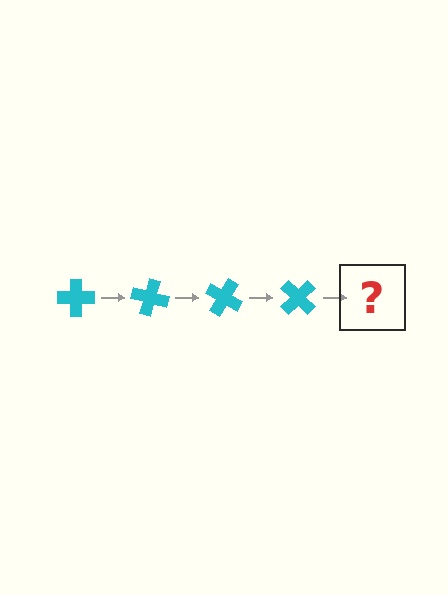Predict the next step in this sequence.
The next step is a cyan cross rotated 60 degrees.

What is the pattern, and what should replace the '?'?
The pattern is that the cross rotates 15 degrees each step. The '?' should be a cyan cross rotated 60 degrees.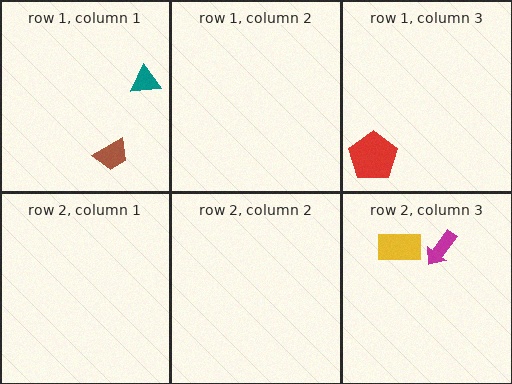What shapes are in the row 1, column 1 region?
The brown trapezoid, the teal triangle.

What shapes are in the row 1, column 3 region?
The red pentagon.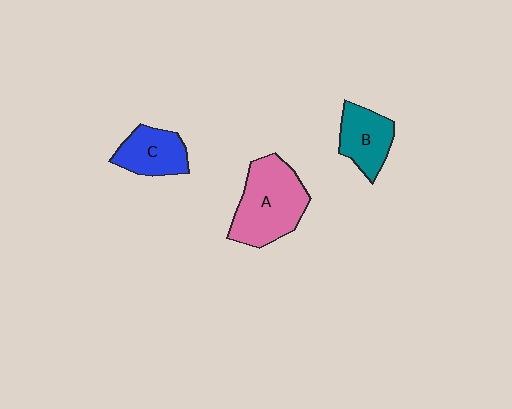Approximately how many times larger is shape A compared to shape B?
Approximately 1.7 times.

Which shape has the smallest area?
Shape C (blue).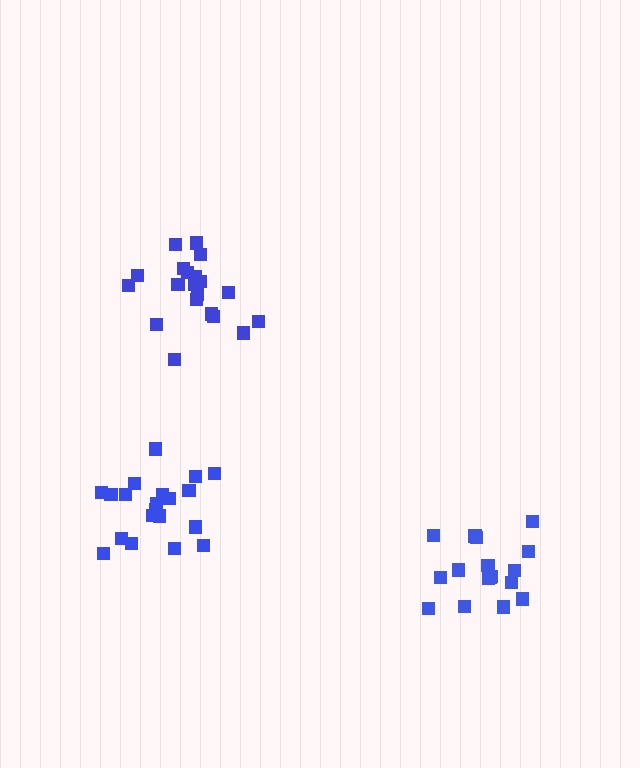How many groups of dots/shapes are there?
There are 3 groups.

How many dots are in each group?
Group 1: 17 dots, Group 2: 20 dots, Group 3: 20 dots (57 total).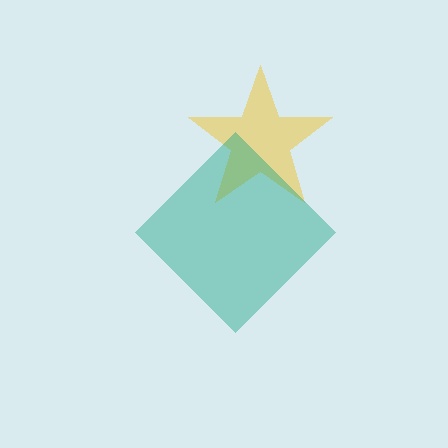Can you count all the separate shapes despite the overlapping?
Yes, there are 2 separate shapes.